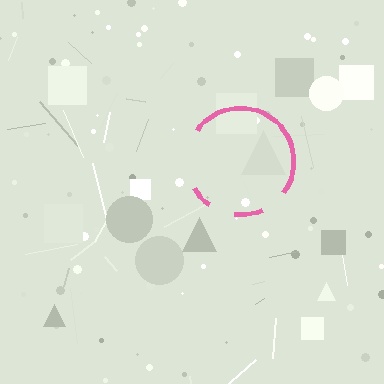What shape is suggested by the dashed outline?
The dashed outline suggests a circle.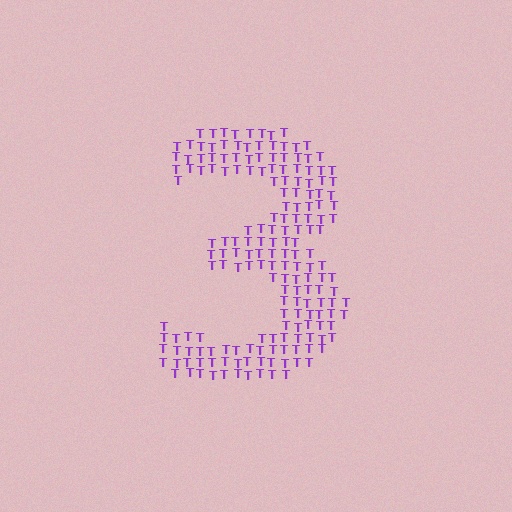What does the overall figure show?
The overall figure shows the digit 3.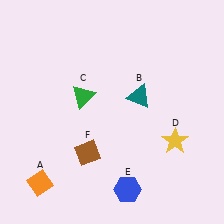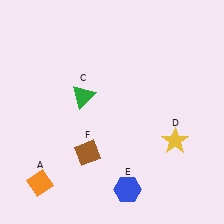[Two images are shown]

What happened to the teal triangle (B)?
The teal triangle (B) was removed in Image 2. It was in the top-right area of Image 1.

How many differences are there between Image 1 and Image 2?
There is 1 difference between the two images.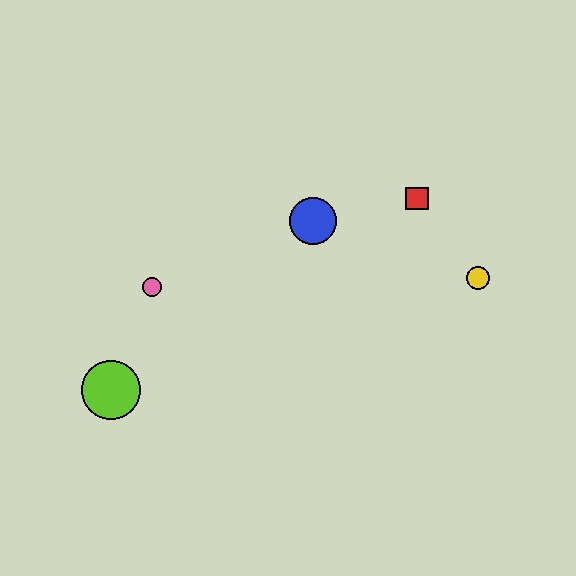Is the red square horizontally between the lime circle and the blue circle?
No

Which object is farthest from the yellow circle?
The lime circle is farthest from the yellow circle.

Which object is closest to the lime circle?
The pink circle is closest to the lime circle.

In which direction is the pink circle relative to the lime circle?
The pink circle is above the lime circle.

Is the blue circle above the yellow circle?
Yes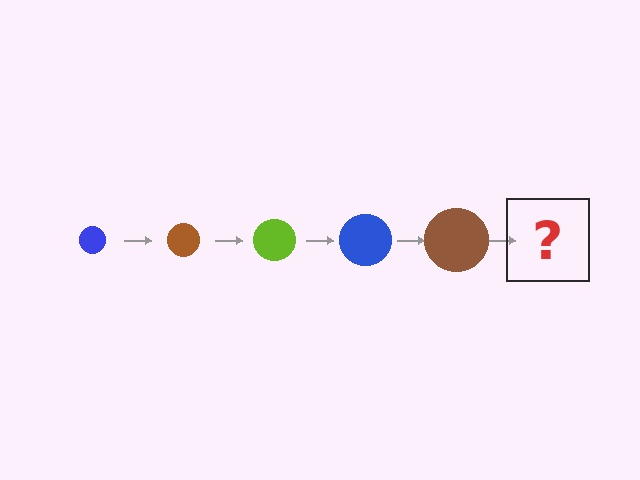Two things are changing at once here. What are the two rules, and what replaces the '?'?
The two rules are that the circle grows larger each step and the color cycles through blue, brown, and lime. The '?' should be a lime circle, larger than the previous one.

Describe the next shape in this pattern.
It should be a lime circle, larger than the previous one.